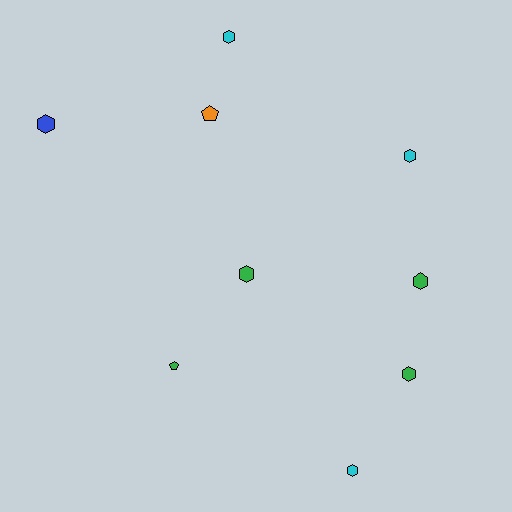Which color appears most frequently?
Green, with 4 objects.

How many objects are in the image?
There are 9 objects.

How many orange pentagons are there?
There is 1 orange pentagon.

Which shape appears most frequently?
Hexagon, with 7 objects.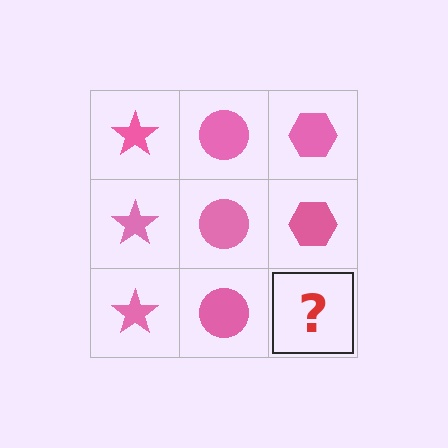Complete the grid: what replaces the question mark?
The question mark should be replaced with a pink hexagon.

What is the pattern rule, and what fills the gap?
The rule is that each column has a consistent shape. The gap should be filled with a pink hexagon.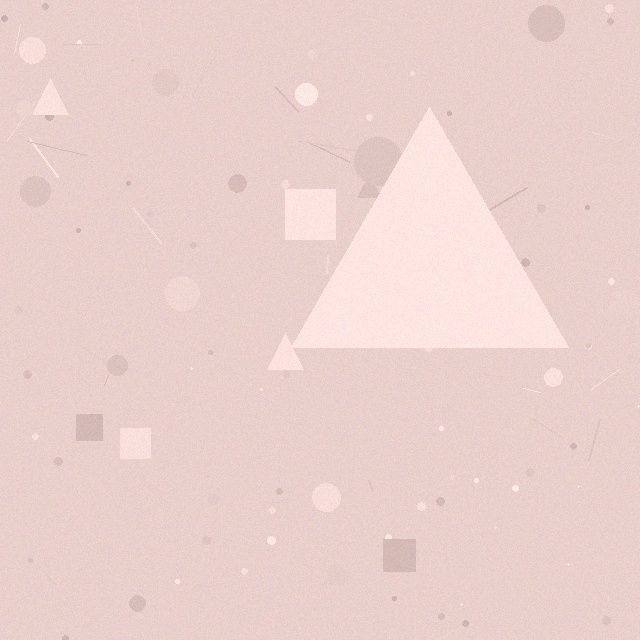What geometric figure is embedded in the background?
A triangle is embedded in the background.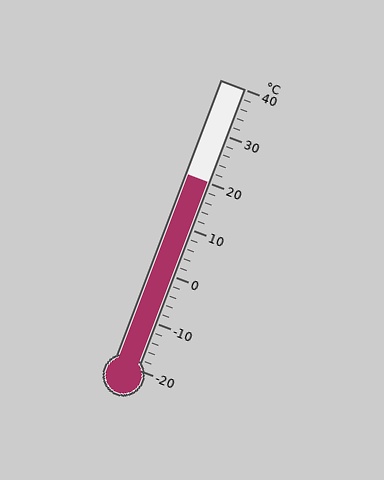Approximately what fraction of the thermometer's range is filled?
The thermometer is filled to approximately 65% of its range.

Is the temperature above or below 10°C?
The temperature is above 10°C.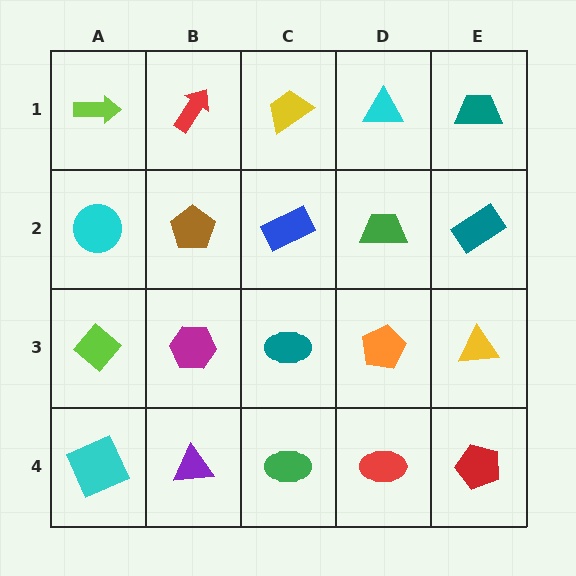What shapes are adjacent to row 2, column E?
A teal trapezoid (row 1, column E), a yellow triangle (row 3, column E), a green trapezoid (row 2, column D).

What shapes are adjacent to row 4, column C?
A teal ellipse (row 3, column C), a purple triangle (row 4, column B), a red ellipse (row 4, column D).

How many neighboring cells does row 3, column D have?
4.